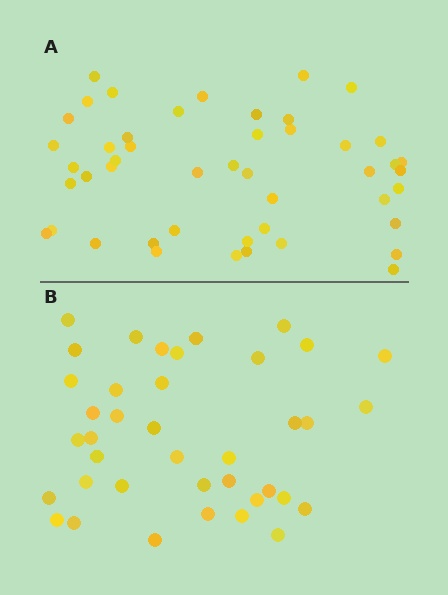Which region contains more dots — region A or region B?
Region A (the top region) has more dots.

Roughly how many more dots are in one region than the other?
Region A has roughly 8 or so more dots than region B.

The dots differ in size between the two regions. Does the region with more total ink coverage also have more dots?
No. Region B has more total ink coverage because its dots are larger, but region A actually contains more individual dots. Total area can be misleading — the number of items is what matters here.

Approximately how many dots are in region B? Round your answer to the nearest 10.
About 40 dots. (The exact count is 39, which rounds to 40.)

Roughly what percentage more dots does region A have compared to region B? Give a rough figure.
About 20% more.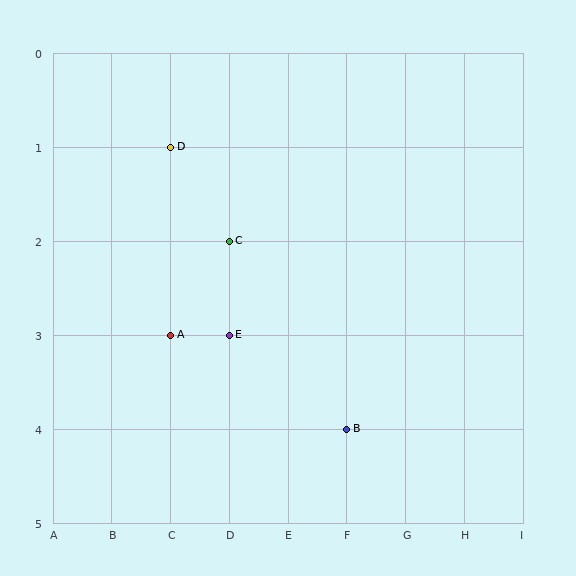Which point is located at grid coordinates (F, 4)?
Point B is at (F, 4).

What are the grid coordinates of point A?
Point A is at grid coordinates (C, 3).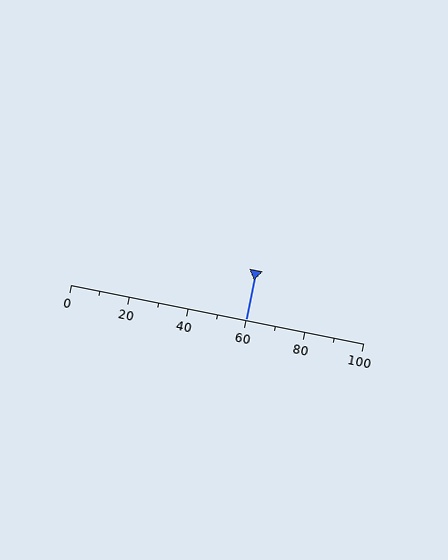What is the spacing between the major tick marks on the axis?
The major ticks are spaced 20 apart.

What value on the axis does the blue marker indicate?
The marker indicates approximately 60.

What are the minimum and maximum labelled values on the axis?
The axis runs from 0 to 100.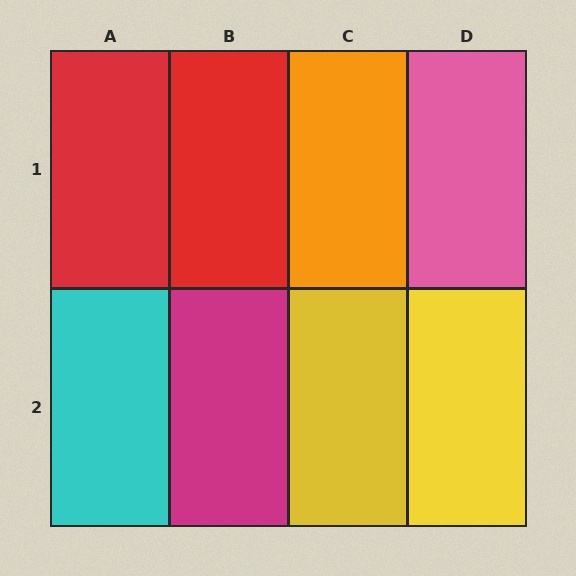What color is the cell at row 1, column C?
Orange.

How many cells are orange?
1 cell is orange.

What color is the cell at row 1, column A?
Red.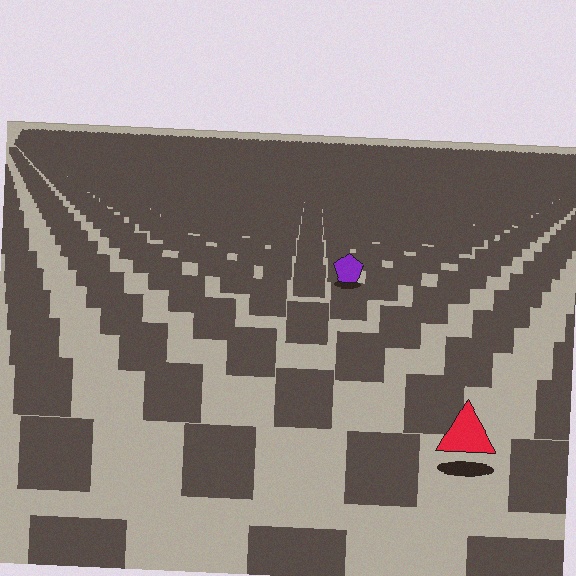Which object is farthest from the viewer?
The purple pentagon is farthest from the viewer. It appears smaller and the ground texture around it is denser.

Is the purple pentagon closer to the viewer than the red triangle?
No. The red triangle is closer — you can tell from the texture gradient: the ground texture is coarser near it.